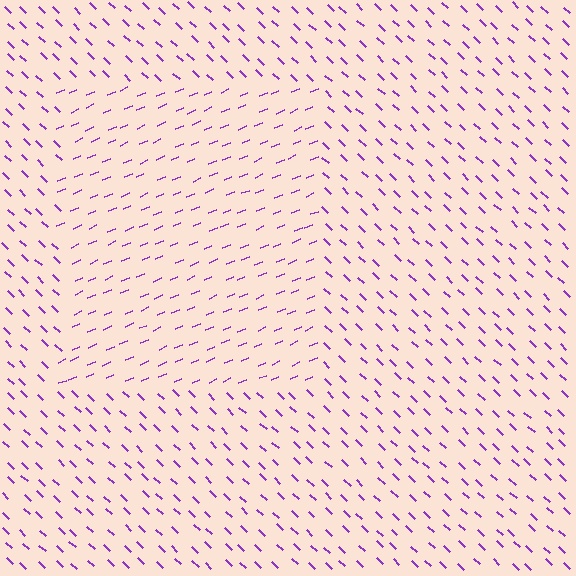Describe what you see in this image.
The image is filled with small purple line segments. A rectangle region in the image has lines oriented differently from the surrounding lines, creating a visible texture boundary.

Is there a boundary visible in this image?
Yes, there is a texture boundary formed by a change in line orientation.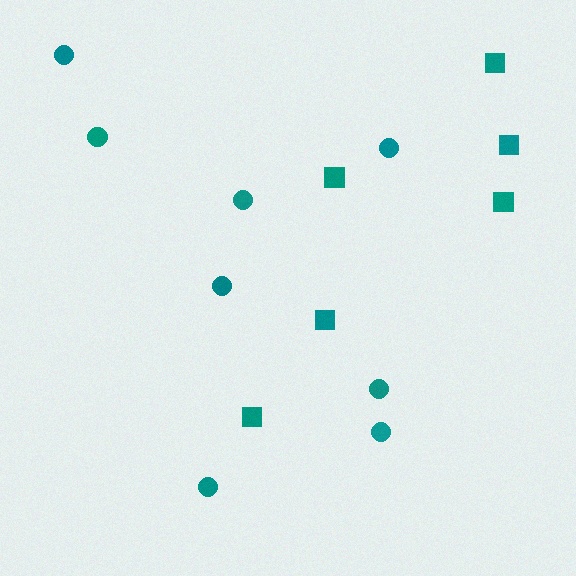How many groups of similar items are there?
There are 2 groups: one group of squares (6) and one group of circles (8).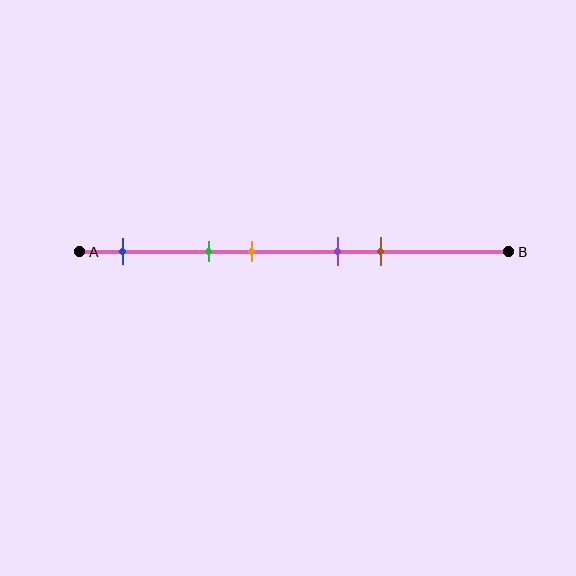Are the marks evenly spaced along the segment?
No, the marks are not evenly spaced.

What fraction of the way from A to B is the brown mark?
The brown mark is approximately 70% (0.7) of the way from A to B.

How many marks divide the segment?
There are 5 marks dividing the segment.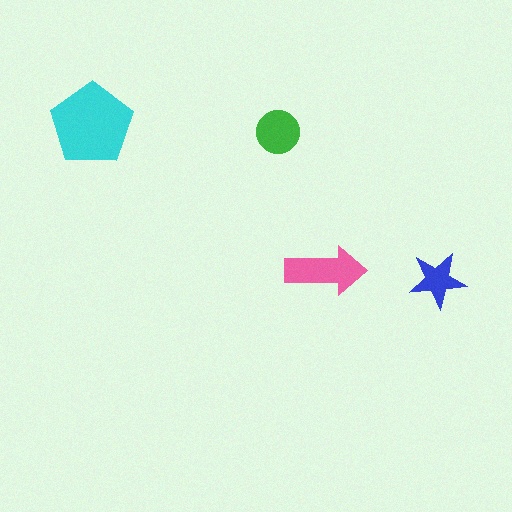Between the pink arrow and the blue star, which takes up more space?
The pink arrow.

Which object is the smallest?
The blue star.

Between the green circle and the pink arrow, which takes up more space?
The pink arrow.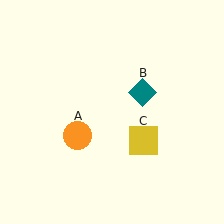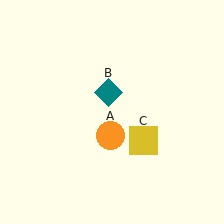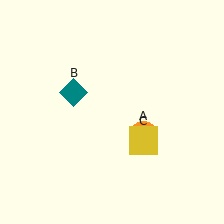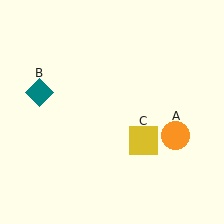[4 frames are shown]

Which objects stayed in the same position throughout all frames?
Yellow square (object C) remained stationary.